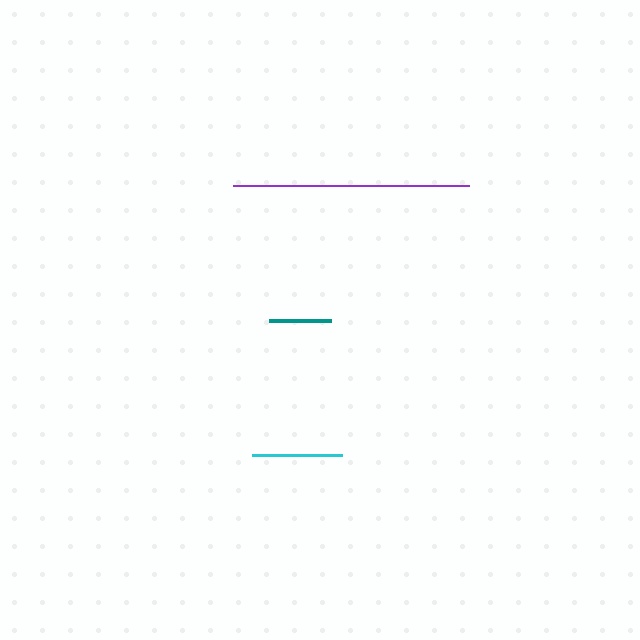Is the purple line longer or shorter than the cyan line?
The purple line is longer than the cyan line.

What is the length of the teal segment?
The teal segment is approximately 62 pixels long.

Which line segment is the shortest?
The teal line is the shortest at approximately 62 pixels.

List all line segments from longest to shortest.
From longest to shortest: purple, cyan, teal.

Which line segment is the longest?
The purple line is the longest at approximately 236 pixels.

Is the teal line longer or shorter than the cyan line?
The cyan line is longer than the teal line.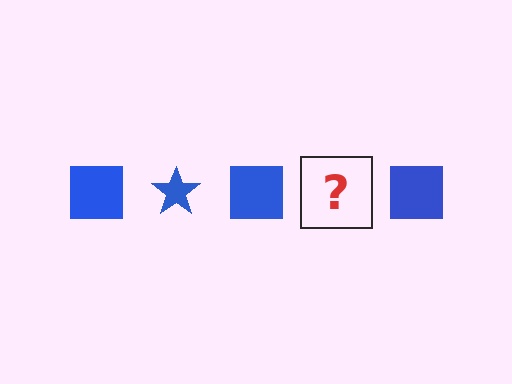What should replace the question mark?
The question mark should be replaced with a blue star.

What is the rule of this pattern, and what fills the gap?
The rule is that the pattern cycles through square, star shapes in blue. The gap should be filled with a blue star.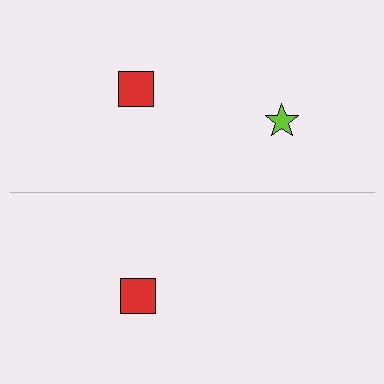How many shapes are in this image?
There are 3 shapes in this image.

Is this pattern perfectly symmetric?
No, the pattern is not perfectly symmetric. A lime star is missing from the bottom side.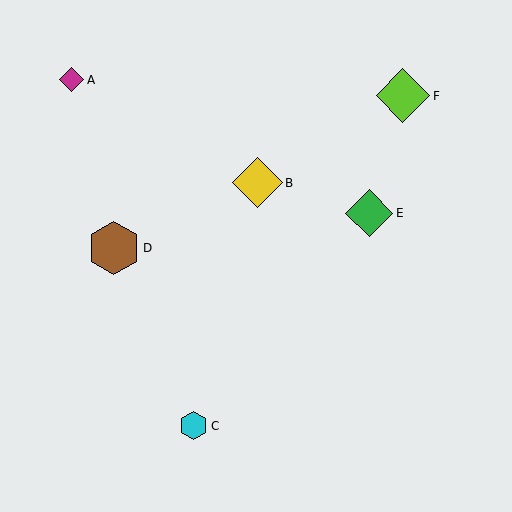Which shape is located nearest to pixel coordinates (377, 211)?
The green diamond (labeled E) at (369, 213) is nearest to that location.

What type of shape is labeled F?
Shape F is a lime diamond.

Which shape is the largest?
The lime diamond (labeled F) is the largest.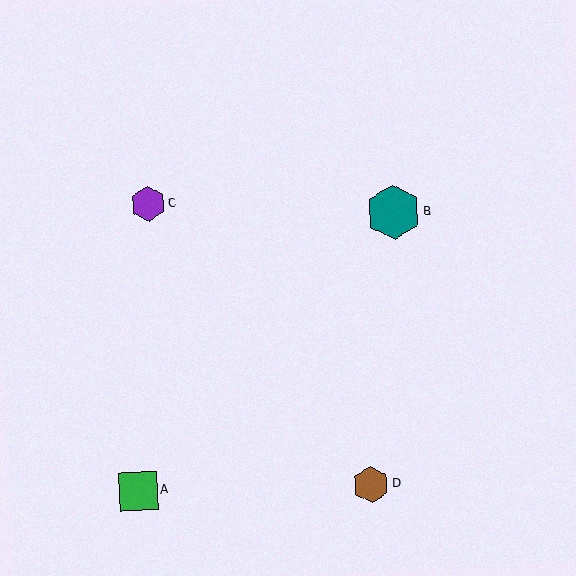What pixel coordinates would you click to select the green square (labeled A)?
Click at (138, 491) to select the green square A.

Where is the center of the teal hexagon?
The center of the teal hexagon is at (393, 212).